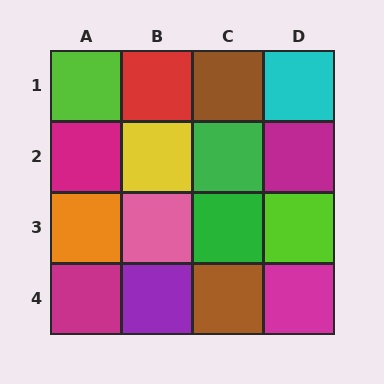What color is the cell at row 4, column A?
Magenta.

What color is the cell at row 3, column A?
Orange.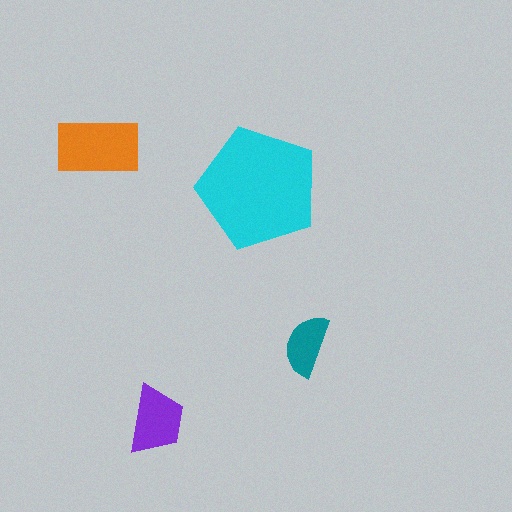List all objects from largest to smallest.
The cyan pentagon, the orange rectangle, the purple trapezoid, the teal semicircle.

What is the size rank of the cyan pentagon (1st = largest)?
1st.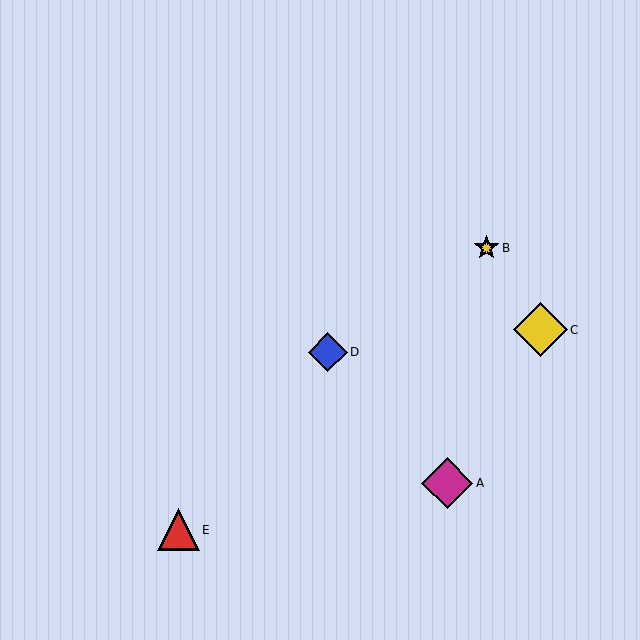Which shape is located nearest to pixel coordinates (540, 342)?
The yellow diamond (labeled C) at (540, 330) is nearest to that location.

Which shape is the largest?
The yellow diamond (labeled C) is the largest.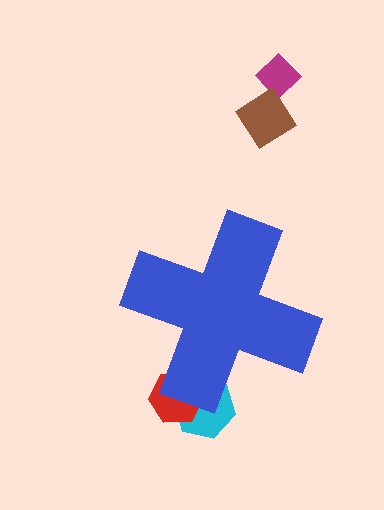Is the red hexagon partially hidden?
Yes, the red hexagon is partially hidden behind the blue cross.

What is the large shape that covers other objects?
A blue cross.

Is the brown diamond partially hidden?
No, the brown diamond is fully visible.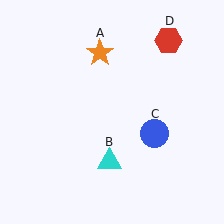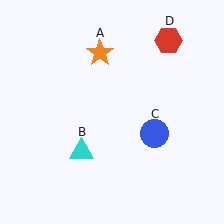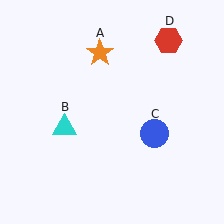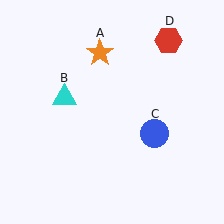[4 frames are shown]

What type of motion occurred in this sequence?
The cyan triangle (object B) rotated clockwise around the center of the scene.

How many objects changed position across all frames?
1 object changed position: cyan triangle (object B).